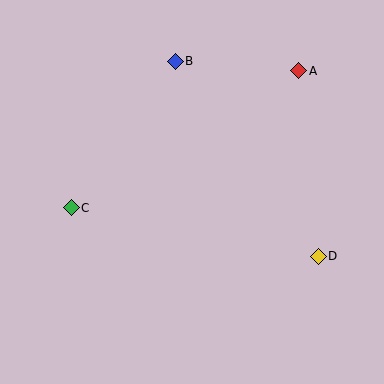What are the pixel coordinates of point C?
Point C is at (71, 208).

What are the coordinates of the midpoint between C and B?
The midpoint between C and B is at (123, 134).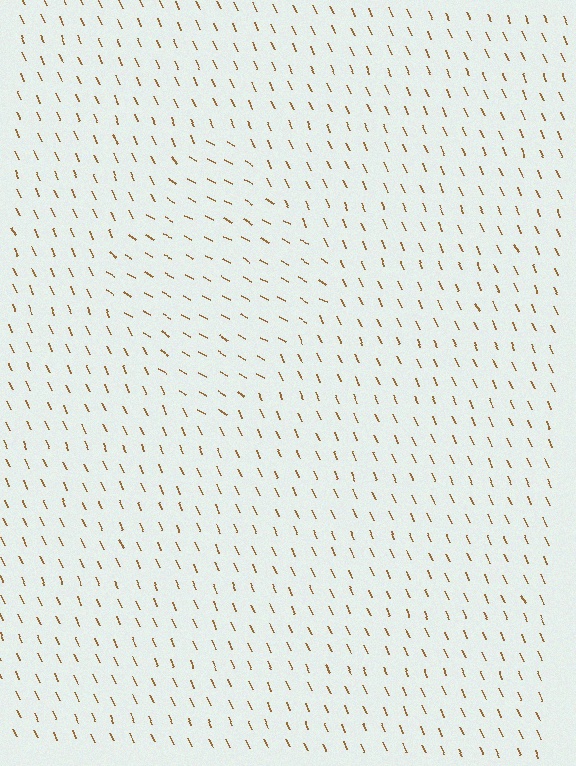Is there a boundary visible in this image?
Yes, there is a texture boundary formed by a change in line orientation.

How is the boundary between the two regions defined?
The boundary is defined purely by a change in line orientation (approximately 36 degrees difference). All lines are the same color and thickness.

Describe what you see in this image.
The image is filled with small brown line segments. A diamond region in the image has lines oriented differently from the surrounding lines, creating a visible texture boundary.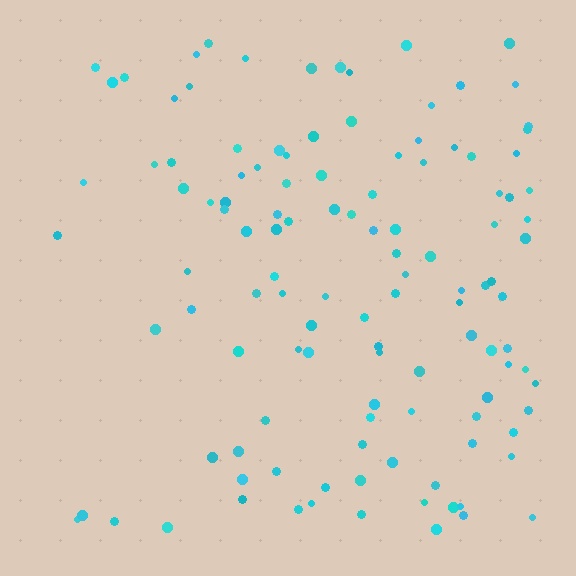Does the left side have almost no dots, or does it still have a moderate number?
Still a moderate number, just noticeably fewer than the right.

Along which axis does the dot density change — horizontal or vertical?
Horizontal.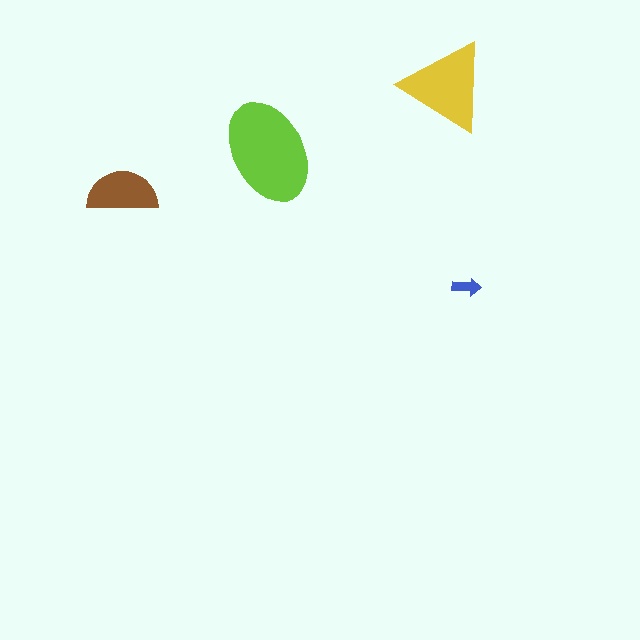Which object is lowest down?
The blue arrow is bottommost.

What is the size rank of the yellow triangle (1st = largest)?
2nd.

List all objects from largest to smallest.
The lime ellipse, the yellow triangle, the brown semicircle, the blue arrow.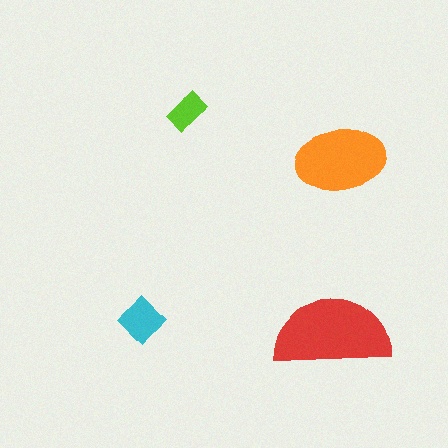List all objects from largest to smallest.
The red semicircle, the orange ellipse, the cyan diamond, the lime rectangle.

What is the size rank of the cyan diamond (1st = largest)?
3rd.